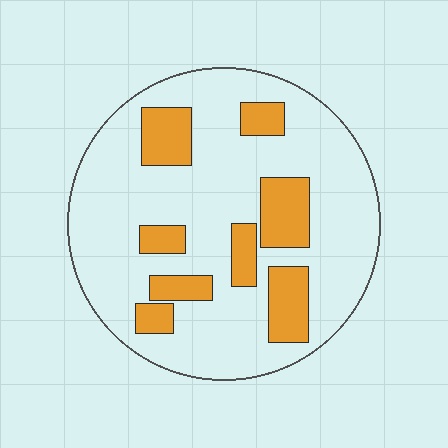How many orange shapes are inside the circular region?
8.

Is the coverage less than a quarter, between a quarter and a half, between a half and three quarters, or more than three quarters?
Less than a quarter.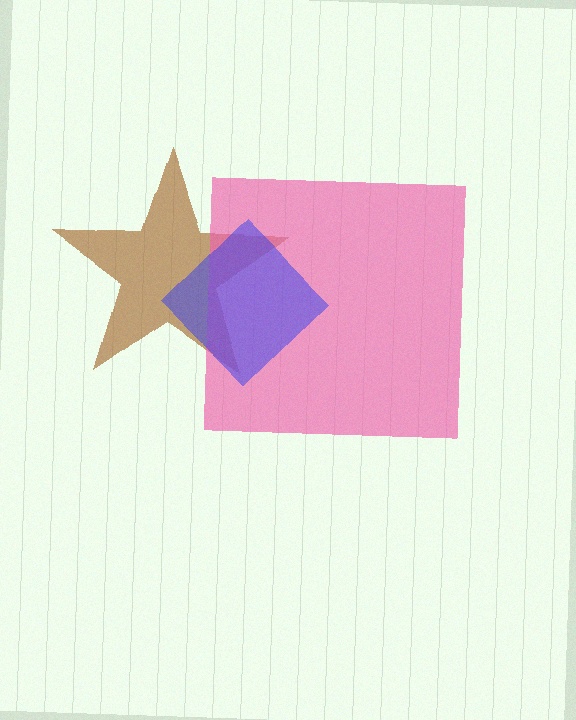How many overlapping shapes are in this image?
There are 3 overlapping shapes in the image.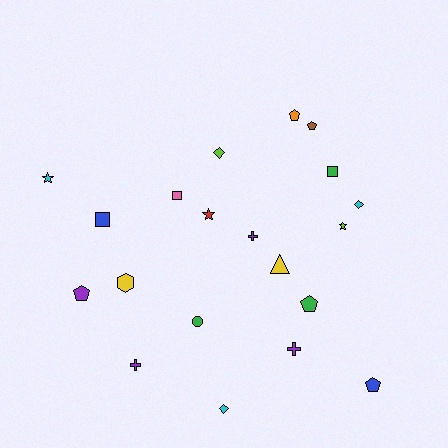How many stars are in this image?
There are 3 stars.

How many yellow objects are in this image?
There are 2 yellow objects.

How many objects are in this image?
There are 20 objects.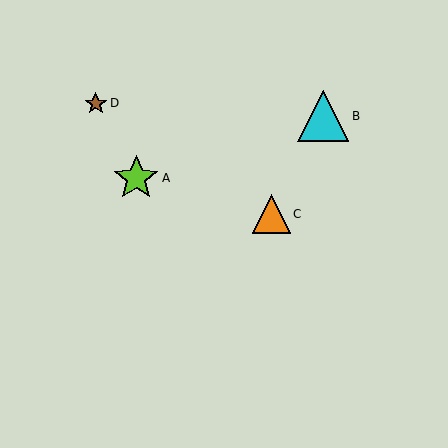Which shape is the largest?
The cyan triangle (labeled B) is the largest.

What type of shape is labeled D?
Shape D is a brown star.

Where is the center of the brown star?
The center of the brown star is at (96, 103).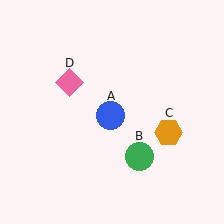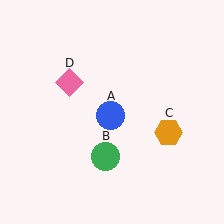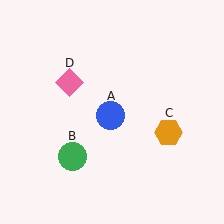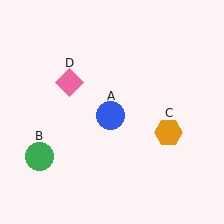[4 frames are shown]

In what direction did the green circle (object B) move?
The green circle (object B) moved left.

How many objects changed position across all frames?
1 object changed position: green circle (object B).